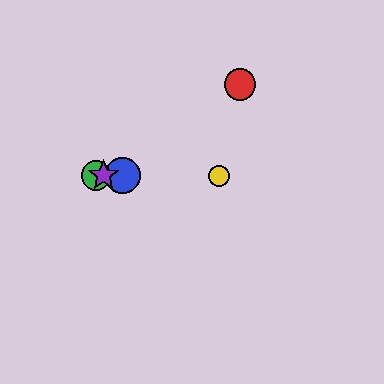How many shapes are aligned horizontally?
4 shapes (the blue circle, the green circle, the yellow circle, the purple star) are aligned horizontally.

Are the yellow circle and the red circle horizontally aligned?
No, the yellow circle is at y≈176 and the red circle is at y≈84.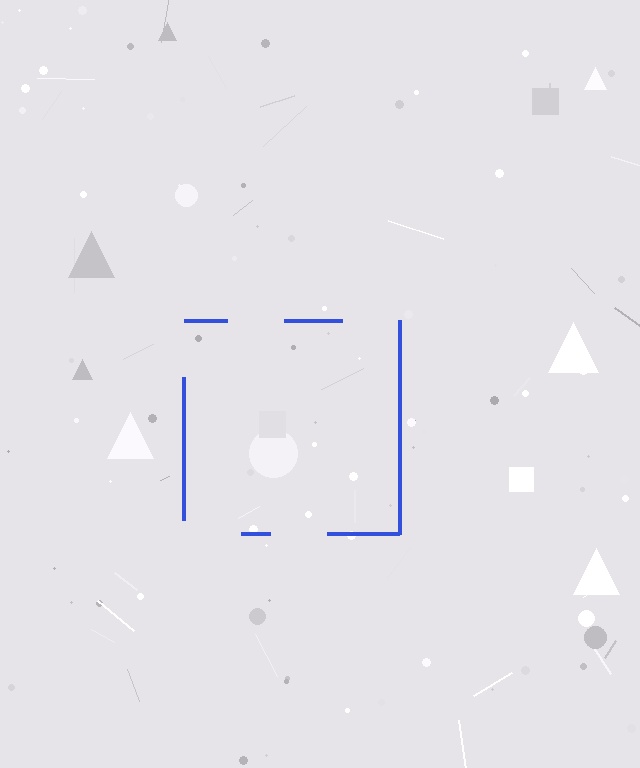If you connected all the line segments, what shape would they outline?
They would outline a square.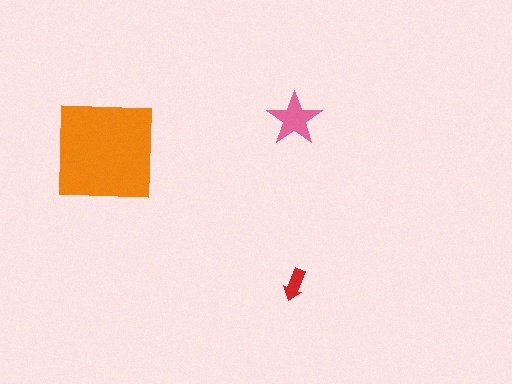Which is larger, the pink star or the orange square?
The orange square.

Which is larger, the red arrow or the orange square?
The orange square.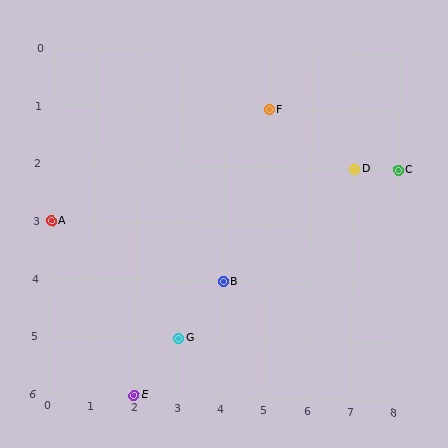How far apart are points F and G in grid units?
Points F and G are 2 columns and 4 rows apart (about 4.5 grid units diagonally).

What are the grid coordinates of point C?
Point C is at grid coordinates (8, 2).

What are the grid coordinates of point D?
Point D is at grid coordinates (7, 2).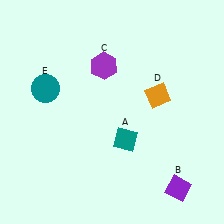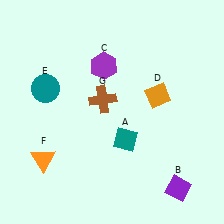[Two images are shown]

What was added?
An orange triangle (F), a brown cross (G) were added in Image 2.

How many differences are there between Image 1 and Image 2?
There are 2 differences between the two images.